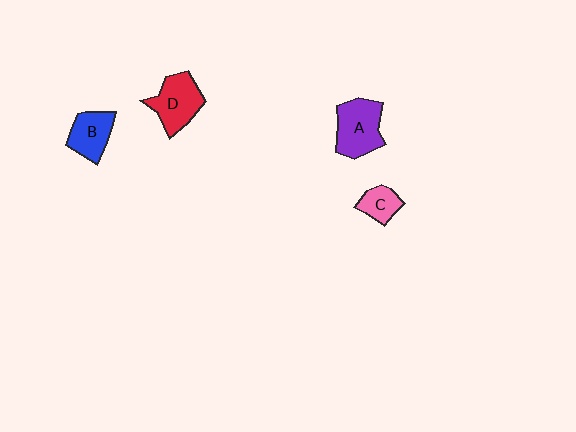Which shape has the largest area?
Shape A (purple).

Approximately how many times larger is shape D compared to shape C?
Approximately 1.9 times.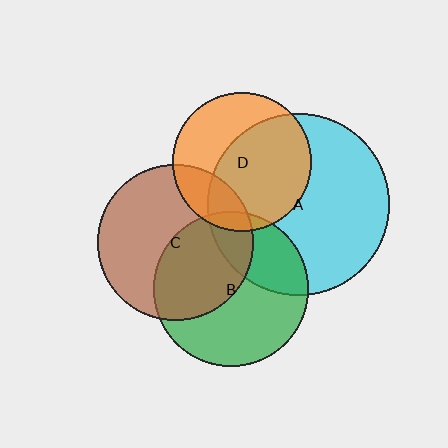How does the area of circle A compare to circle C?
Approximately 1.4 times.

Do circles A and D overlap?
Yes.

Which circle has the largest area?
Circle A (cyan).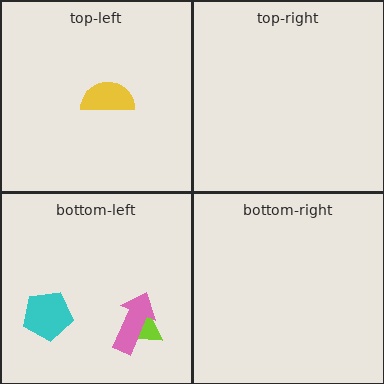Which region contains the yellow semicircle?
The top-left region.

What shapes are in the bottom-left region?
The lime triangle, the pink arrow, the cyan pentagon.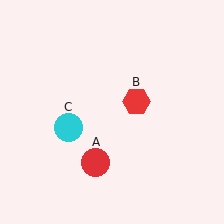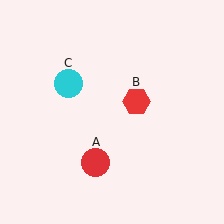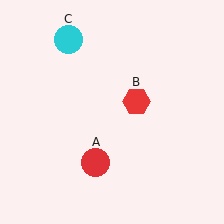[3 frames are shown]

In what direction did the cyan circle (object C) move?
The cyan circle (object C) moved up.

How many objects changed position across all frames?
1 object changed position: cyan circle (object C).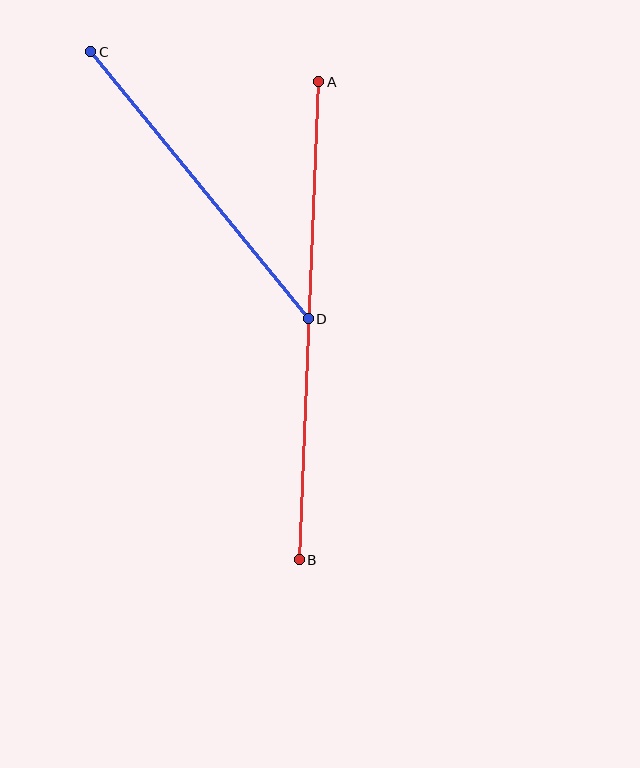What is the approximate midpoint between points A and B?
The midpoint is at approximately (309, 321) pixels.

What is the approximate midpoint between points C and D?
The midpoint is at approximately (200, 185) pixels.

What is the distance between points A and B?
The distance is approximately 479 pixels.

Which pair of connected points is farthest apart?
Points A and B are farthest apart.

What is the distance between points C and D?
The distance is approximately 344 pixels.